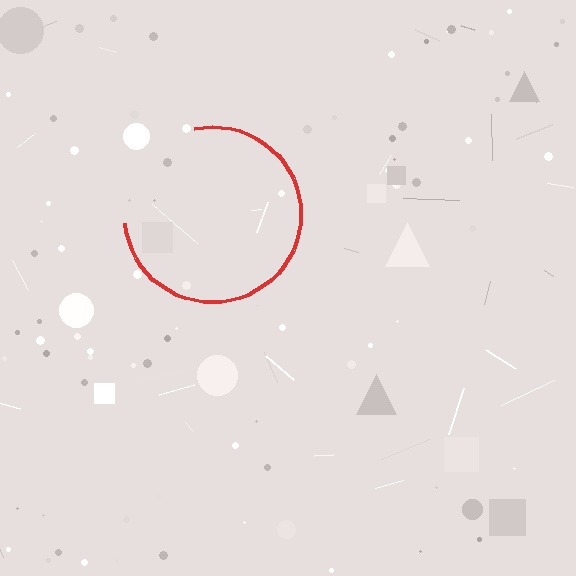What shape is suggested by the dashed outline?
The dashed outline suggests a circle.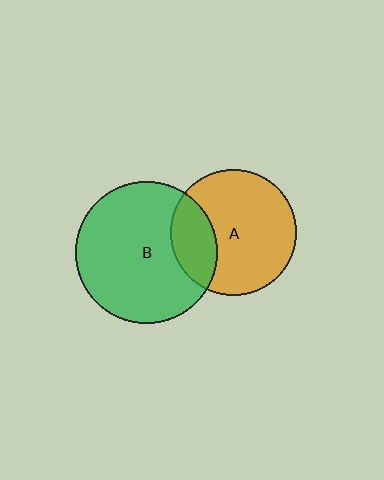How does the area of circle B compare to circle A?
Approximately 1.3 times.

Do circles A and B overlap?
Yes.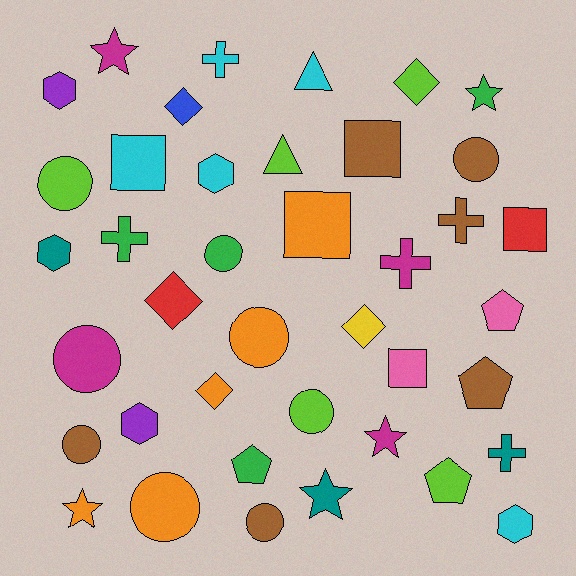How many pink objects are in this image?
There are 2 pink objects.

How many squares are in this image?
There are 5 squares.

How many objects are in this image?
There are 40 objects.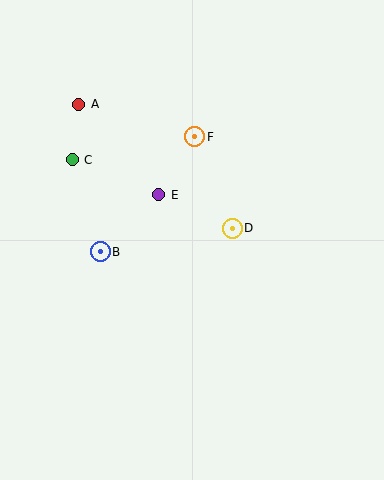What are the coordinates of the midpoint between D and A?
The midpoint between D and A is at (156, 166).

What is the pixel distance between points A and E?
The distance between A and E is 121 pixels.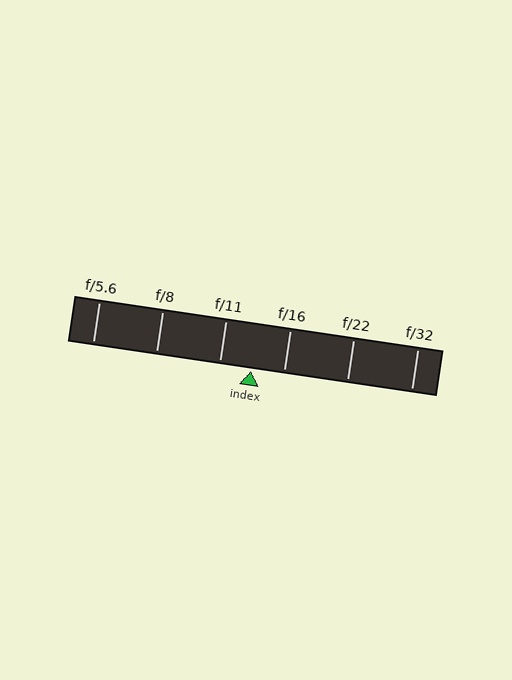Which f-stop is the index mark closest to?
The index mark is closest to f/11.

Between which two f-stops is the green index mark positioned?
The index mark is between f/11 and f/16.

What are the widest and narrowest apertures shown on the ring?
The widest aperture shown is f/5.6 and the narrowest is f/32.